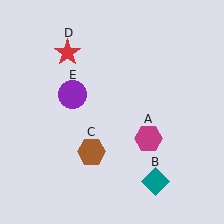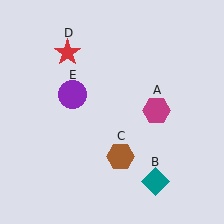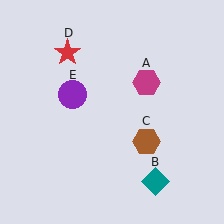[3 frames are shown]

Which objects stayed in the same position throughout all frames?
Teal diamond (object B) and red star (object D) and purple circle (object E) remained stationary.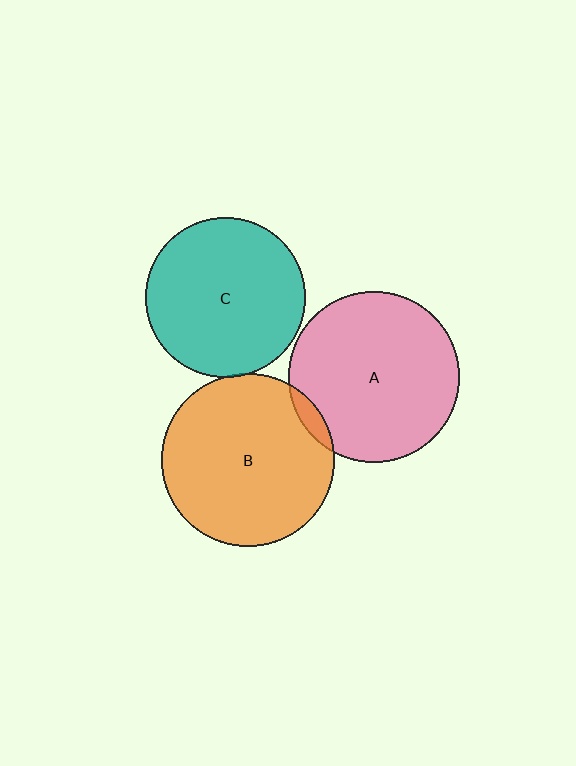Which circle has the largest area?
Circle B (orange).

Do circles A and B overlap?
Yes.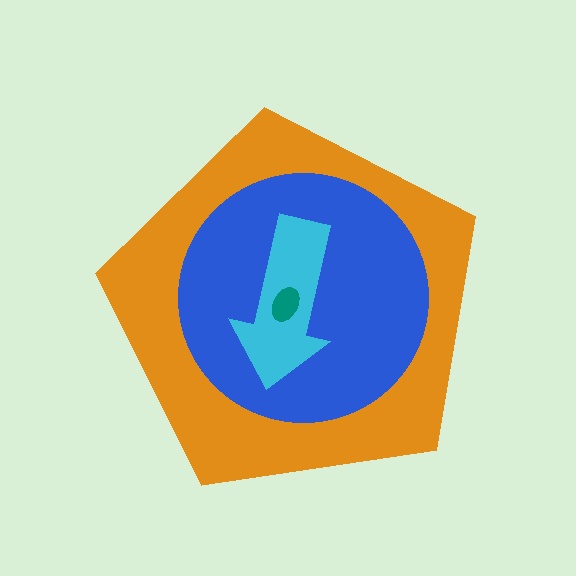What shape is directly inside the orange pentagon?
The blue circle.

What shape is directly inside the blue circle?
The cyan arrow.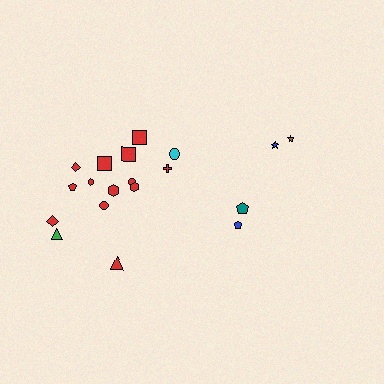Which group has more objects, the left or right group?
The left group.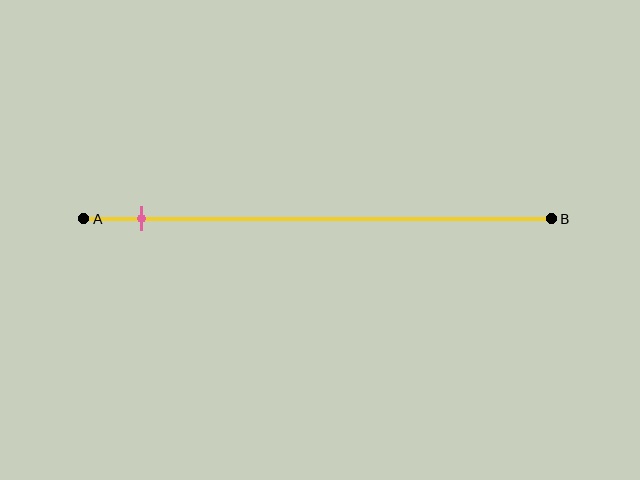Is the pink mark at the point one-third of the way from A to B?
No, the mark is at about 10% from A, not at the 33% one-third point.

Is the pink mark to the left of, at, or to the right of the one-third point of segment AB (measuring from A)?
The pink mark is to the left of the one-third point of segment AB.